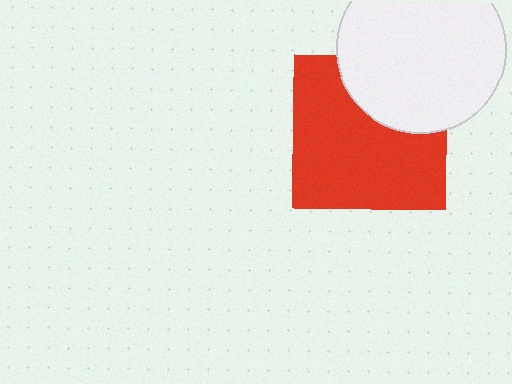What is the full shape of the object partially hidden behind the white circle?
The partially hidden object is a red square.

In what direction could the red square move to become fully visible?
The red square could move down. That would shift it out from behind the white circle entirely.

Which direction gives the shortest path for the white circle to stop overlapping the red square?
Moving up gives the shortest separation.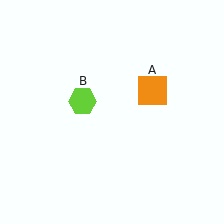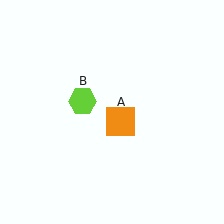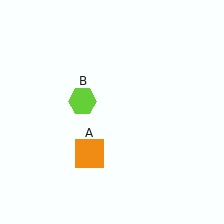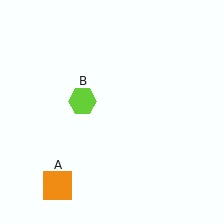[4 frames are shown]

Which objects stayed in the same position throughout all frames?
Lime hexagon (object B) remained stationary.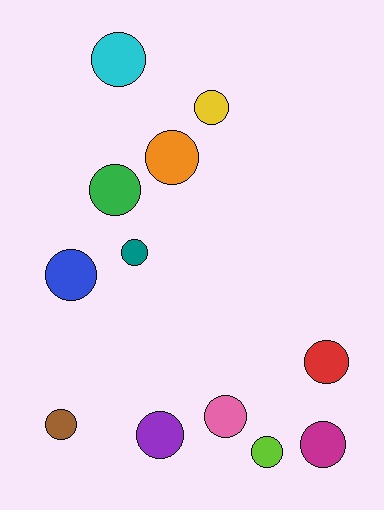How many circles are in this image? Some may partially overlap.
There are 12 circles.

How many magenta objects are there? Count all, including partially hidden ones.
There is 1 magenta object.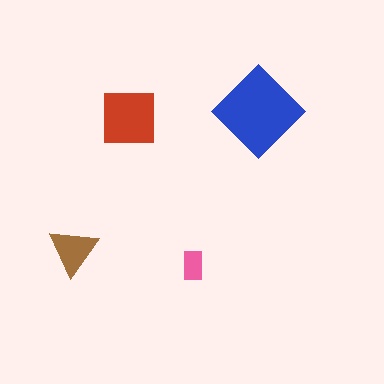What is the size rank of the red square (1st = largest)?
2nd.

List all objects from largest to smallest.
The blue diamond, the red square, the brown triangle, the pink rectangle.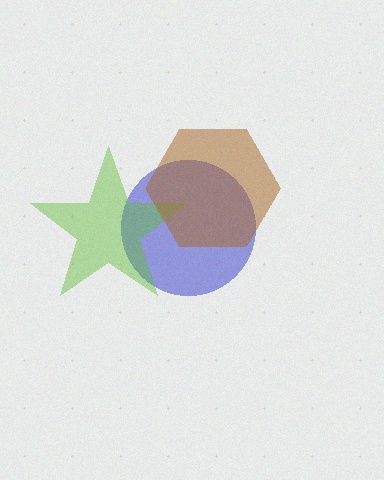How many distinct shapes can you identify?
There are 3 distinct shapes: a blue circle, a lime star, a brown hexagon.